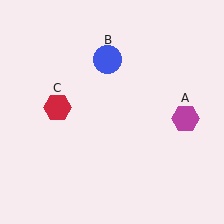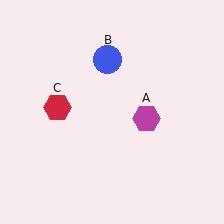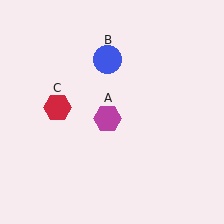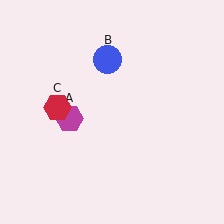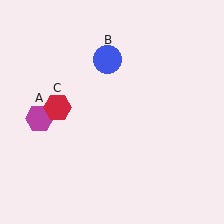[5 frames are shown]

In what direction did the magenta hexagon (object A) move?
The magenta hexagon (object A) moved left.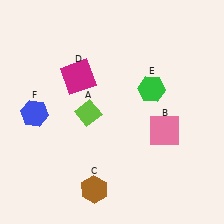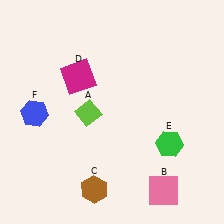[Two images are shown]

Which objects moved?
The objects that moved are: the pink square (B), the green hexagon (E).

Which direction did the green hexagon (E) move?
The green hexagon (E) moved down.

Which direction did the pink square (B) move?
The pink square (B) moved down.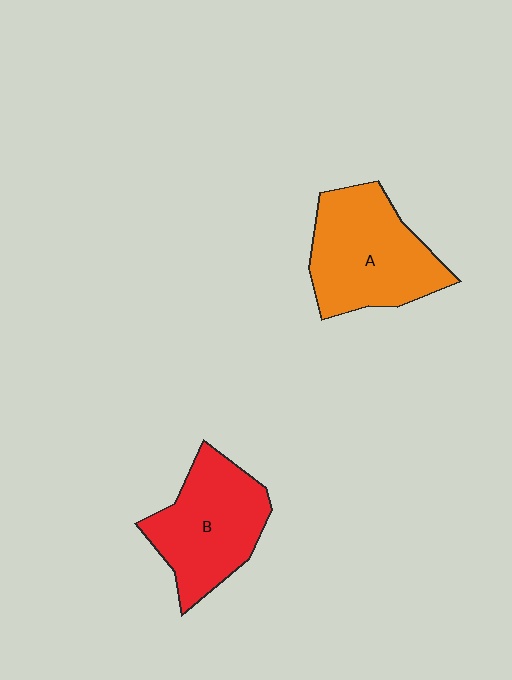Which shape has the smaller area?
Shape B (red).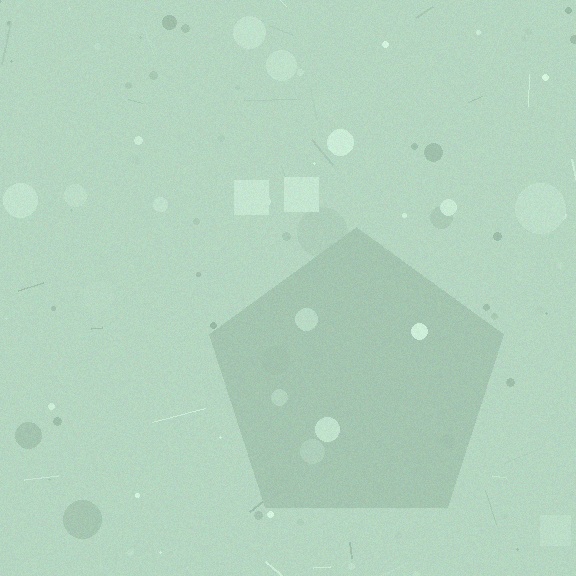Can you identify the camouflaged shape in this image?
The camouflaged shape is a pentagon.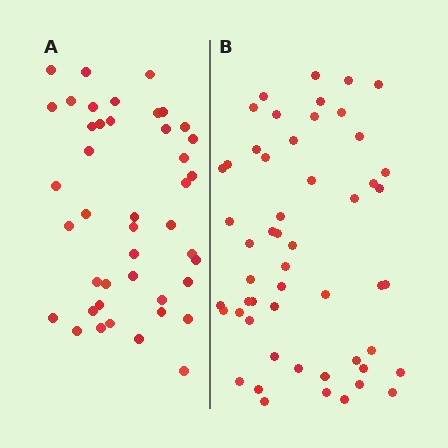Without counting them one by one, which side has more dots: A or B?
Region B (the right region) has more dots.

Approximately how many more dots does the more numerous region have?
Region B has roughly 10 or so more dots than region A.